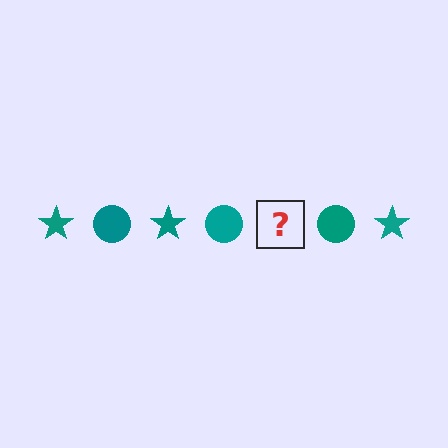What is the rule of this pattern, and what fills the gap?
The rule is that the pattern cycles through star, circle shapes in teal. The gap should be filled with a teal star.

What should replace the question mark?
The question mark should be replaced with a teal star.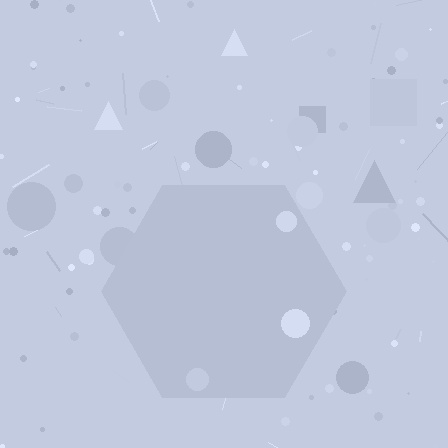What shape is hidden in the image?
A hexagon is hidden in the image.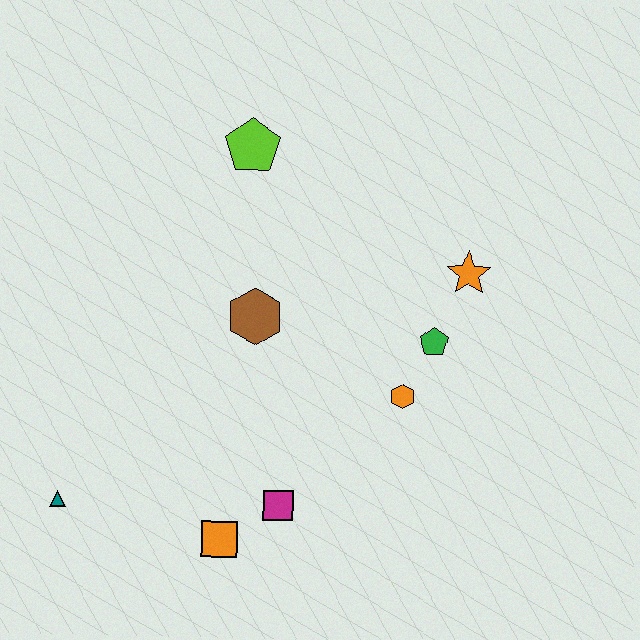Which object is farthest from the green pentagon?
The teal triangle is farthest from the green pentagon.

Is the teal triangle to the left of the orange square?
Yes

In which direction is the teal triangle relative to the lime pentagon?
The teal triangle is below the lime pentagon.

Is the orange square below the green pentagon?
Yes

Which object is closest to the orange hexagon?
The green pentagon is closest to the orange hexagon.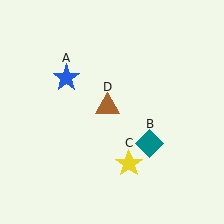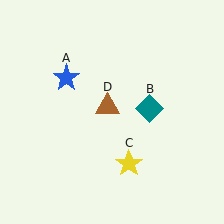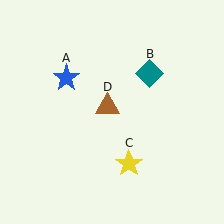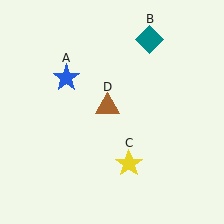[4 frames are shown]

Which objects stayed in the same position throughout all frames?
Blue star (object A) and yellow star (object C) and brown triangle (object D) remained stationary.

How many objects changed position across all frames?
1 object changed position: teal diamond (object B).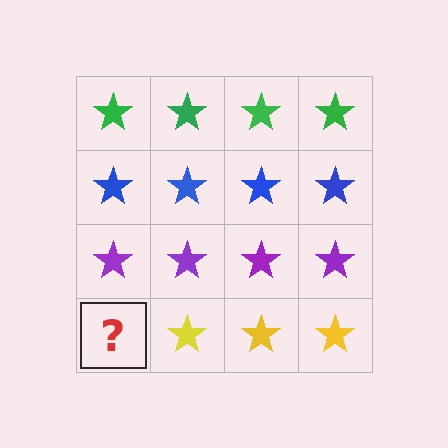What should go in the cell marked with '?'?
The missing cell should contain a yellow star.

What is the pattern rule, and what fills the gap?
The rule is that each row has a consistent color. The gap should be filled with a yellow star.